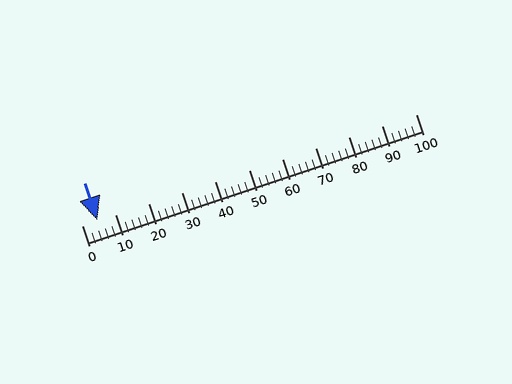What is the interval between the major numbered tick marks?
The major tick marks are spaced 10 units apart.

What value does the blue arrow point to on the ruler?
The blue arrow points to approximately 5.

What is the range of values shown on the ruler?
The ruler shows values from 0 to 100.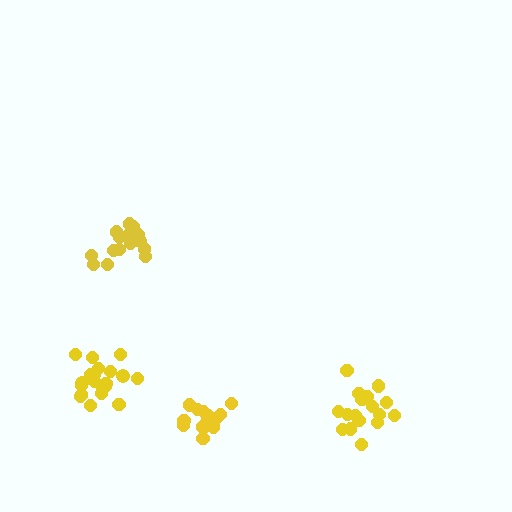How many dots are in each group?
Group 1: 19 dots, Group 2: 16 dots, Group 3: 20 dots, Group 4: 16 dots (71 total).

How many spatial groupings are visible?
There are 4 spatial groupings.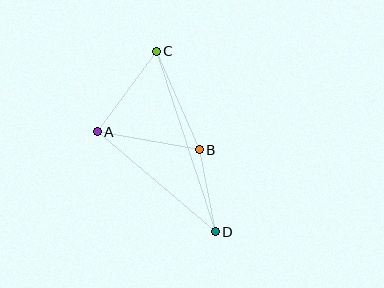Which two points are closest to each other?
Points B and D are closest to each other.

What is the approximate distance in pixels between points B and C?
The distance between B and C is approximately 107 pixels.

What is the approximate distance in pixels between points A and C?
The distance between A and C is approximately 100 pixels.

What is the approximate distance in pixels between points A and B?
The distance between A and B is approximately 103 pixels.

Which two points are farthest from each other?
Points C and D are farthest from each other.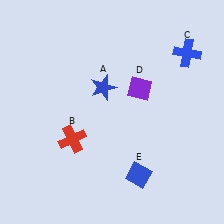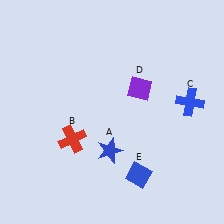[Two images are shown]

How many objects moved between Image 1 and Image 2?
2 objects moved between the two images.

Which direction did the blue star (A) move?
The blue star (A) moved down.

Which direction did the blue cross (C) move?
The blue cross (C) moved down.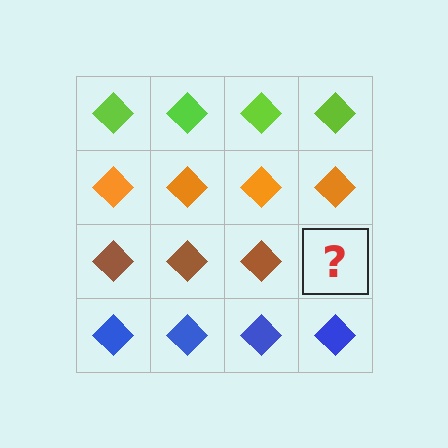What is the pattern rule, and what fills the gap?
The rule is that each row has a consistent color. The gap should be filled with a brown diamond.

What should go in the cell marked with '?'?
The missing cell should contain a brown diamond.